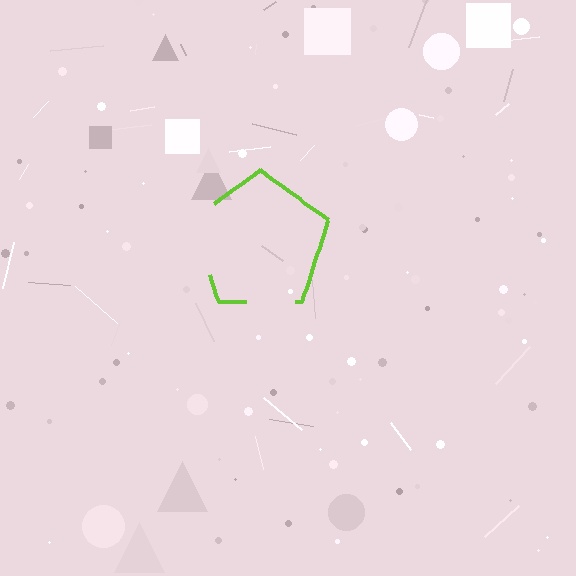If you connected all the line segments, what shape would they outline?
They would outline a pentagon.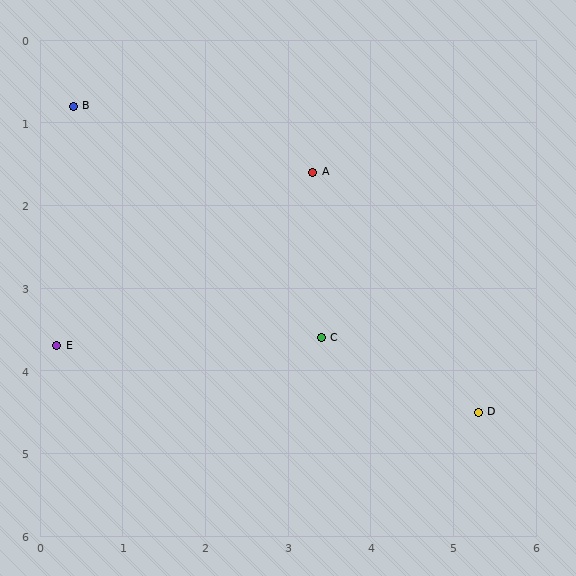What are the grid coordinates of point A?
Point A is at approximately (3.3, 1.6).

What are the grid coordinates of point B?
Point B is at approximately (0.4, 0.8).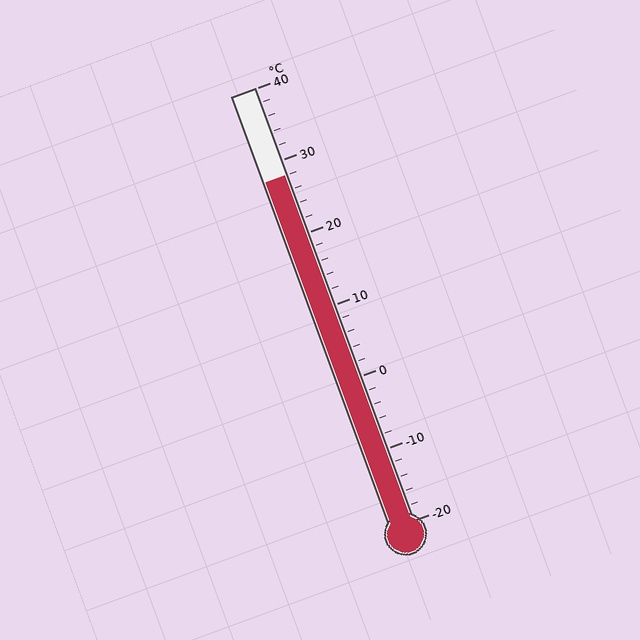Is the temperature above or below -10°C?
The temperature is above -10°C.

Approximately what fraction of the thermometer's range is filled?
The thermometer is filled to approximately 80% of its range.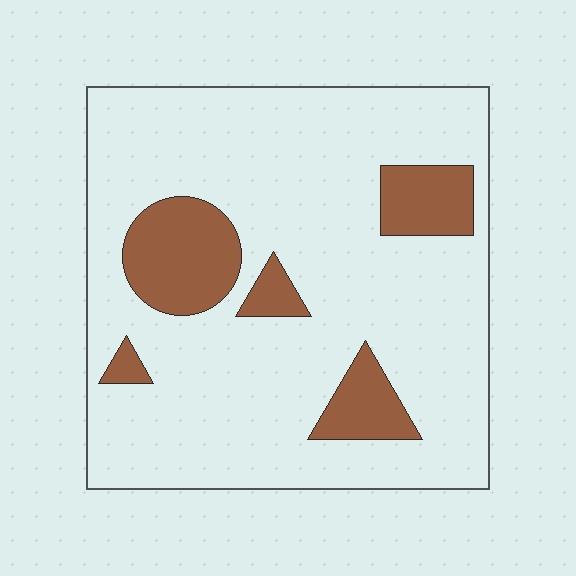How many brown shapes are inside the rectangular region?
5.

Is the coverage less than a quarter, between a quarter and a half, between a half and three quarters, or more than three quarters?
Less than a quarter.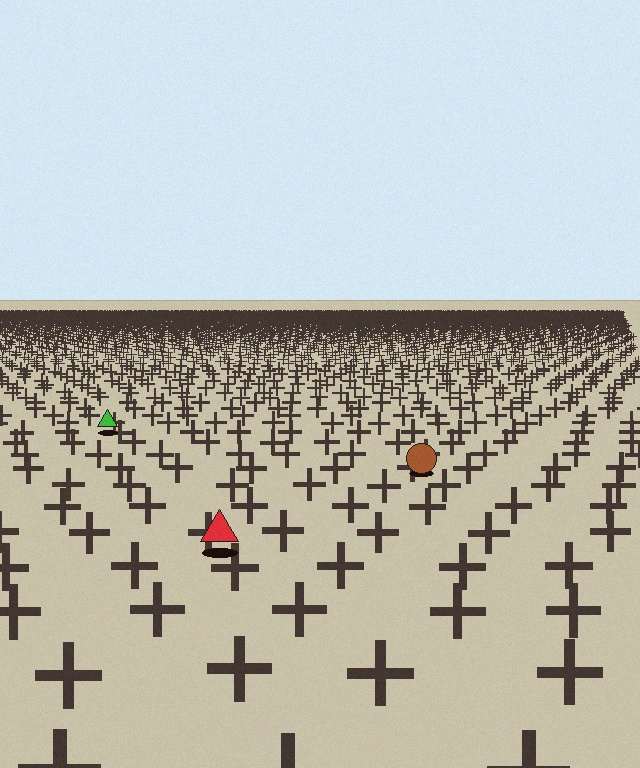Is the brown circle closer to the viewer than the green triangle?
Yes. The brown circle is closer — you can tell from the texture gradient: the ground texture is coarser near it.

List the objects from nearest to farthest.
From nearest to farthest: the red triangle, the brown circle, the green triangle.